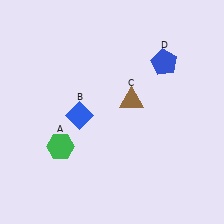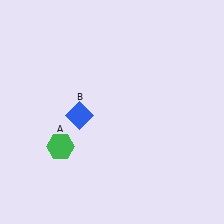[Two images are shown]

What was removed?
The brown triangle (C), the blue pentagon (D) were removed in Image 2.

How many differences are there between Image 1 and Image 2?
There are 2 differences between the two images.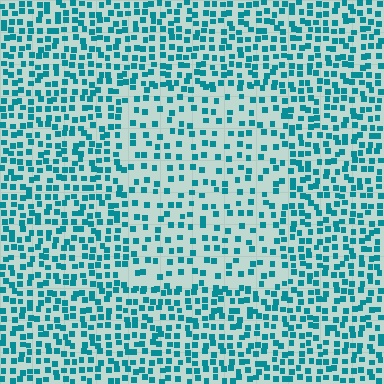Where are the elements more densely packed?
The elements are more densely packed outside the rectangle boundary.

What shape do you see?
I see a rectangle.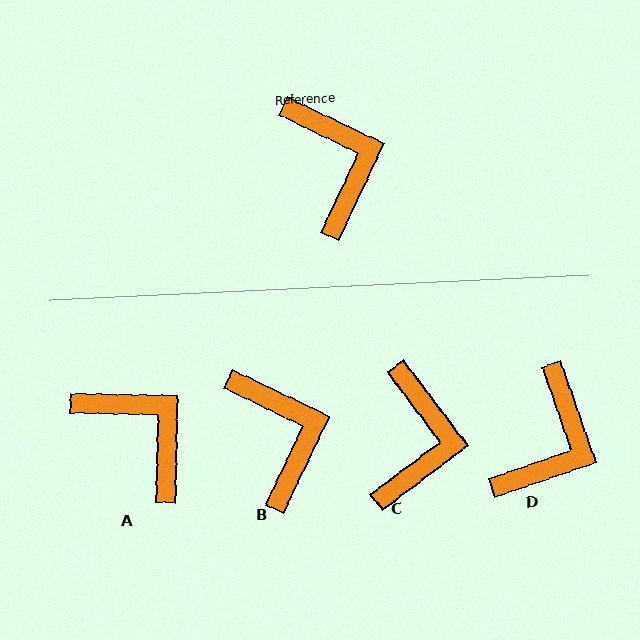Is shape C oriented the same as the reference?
No, it is off by about 28 degrees.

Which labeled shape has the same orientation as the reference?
B.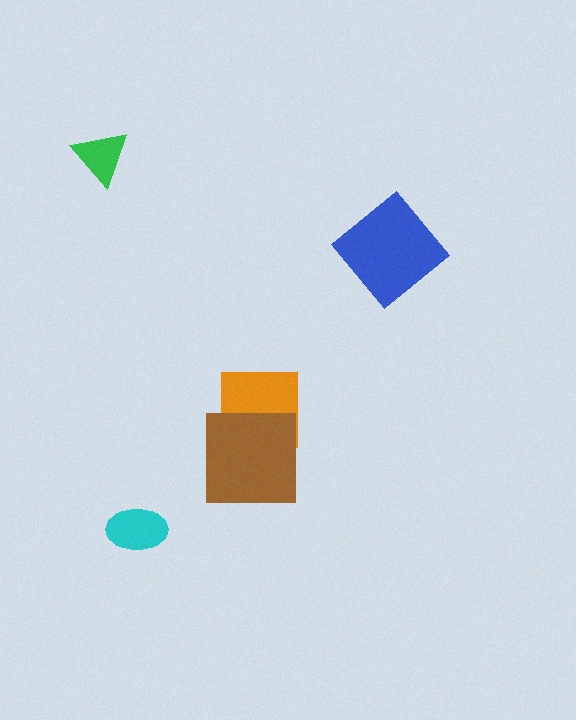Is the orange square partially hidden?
Yes, it is partially covered by another shape.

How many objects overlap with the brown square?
1 object overlaps with the brown square.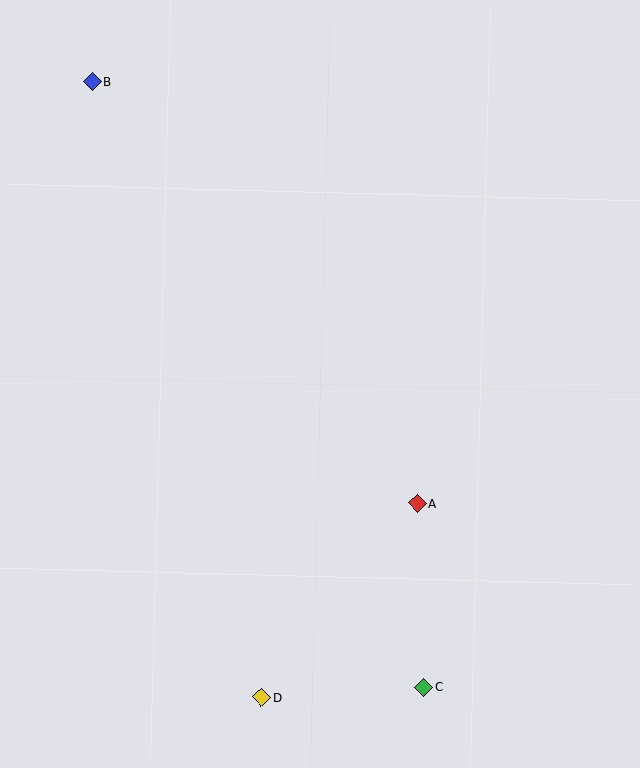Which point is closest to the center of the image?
Point A at (417, 503) is closest to the center.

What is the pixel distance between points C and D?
The distance between C and D is 163 pixels.